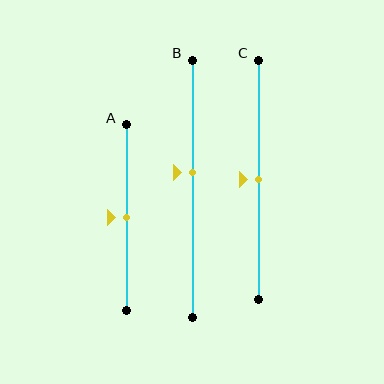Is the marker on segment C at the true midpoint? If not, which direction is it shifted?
Yes, the marker on segment C is at the true midpoint.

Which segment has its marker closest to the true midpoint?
Segment A has its marker closest to the true midpoint.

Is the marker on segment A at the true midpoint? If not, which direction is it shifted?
Yes, the marker on segment A is at the true midpoint.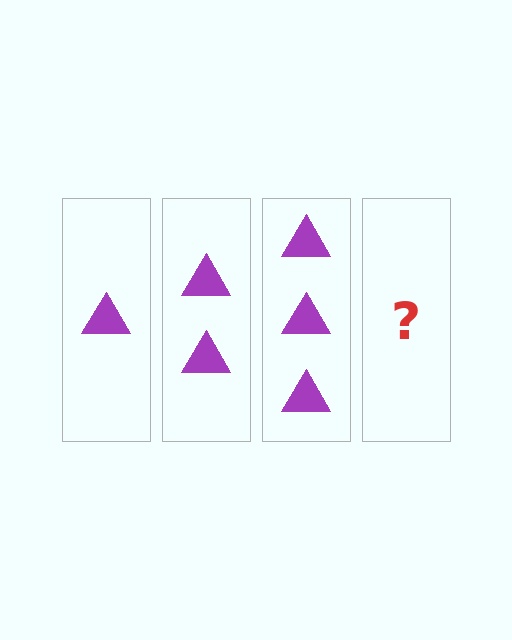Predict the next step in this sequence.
The next step is 4 triangles.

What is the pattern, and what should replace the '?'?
The pattern is that each step adds one more triangle. The '?' should be 4 triangles.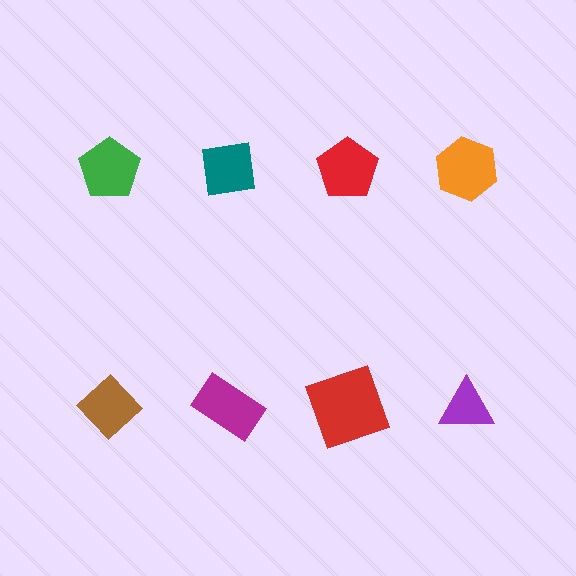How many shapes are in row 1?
4 shapes.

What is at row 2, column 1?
A brown diamond.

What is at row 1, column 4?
An orange hexagon.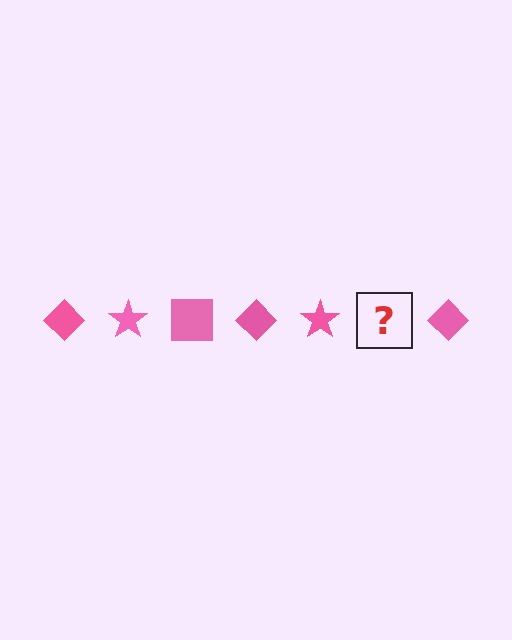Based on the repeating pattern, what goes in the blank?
The blank should be a pink square.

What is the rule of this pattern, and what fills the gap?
The rule is that the pattern cycles through diamond, star, square shapes in pink. The gap should be filled with a pink square.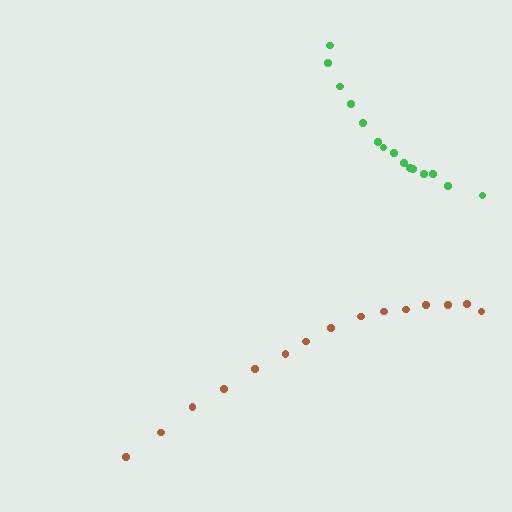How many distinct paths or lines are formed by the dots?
There are 2 distinct paths.